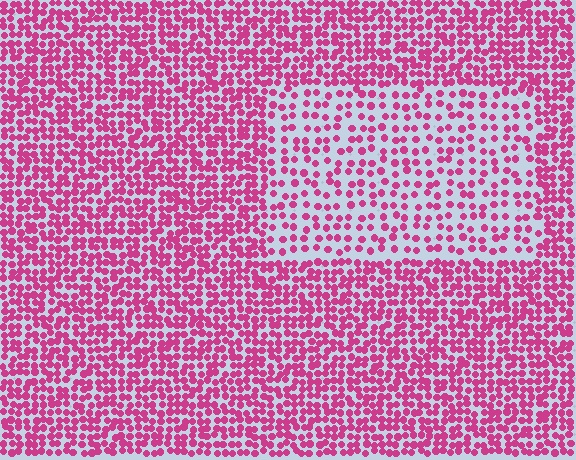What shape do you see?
I see a rectangle.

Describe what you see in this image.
The image contains small magenta elements arranged at two different densities. A rectangle-shaped region is visible where the elements are less densely packed than the surrounding area.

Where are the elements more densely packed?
The elements are more densely packed outside the rectangle boundary.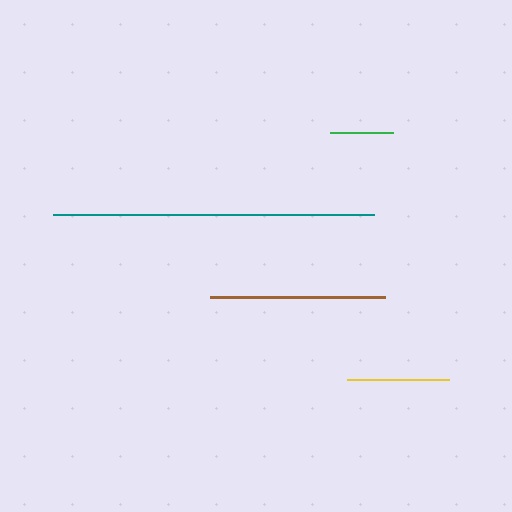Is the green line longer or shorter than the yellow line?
The yellow line is longer than the green line.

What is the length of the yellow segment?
The yellow segment is approximately 102 pixels long.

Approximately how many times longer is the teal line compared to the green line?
The teal line is approximately 5.1 times the length of the green line.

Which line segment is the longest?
The teal line is the longest at approximately 321 pixels.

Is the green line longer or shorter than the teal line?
The teal line is longer than the green line.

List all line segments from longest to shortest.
From longest to shortest: teal, brown, yellow, green.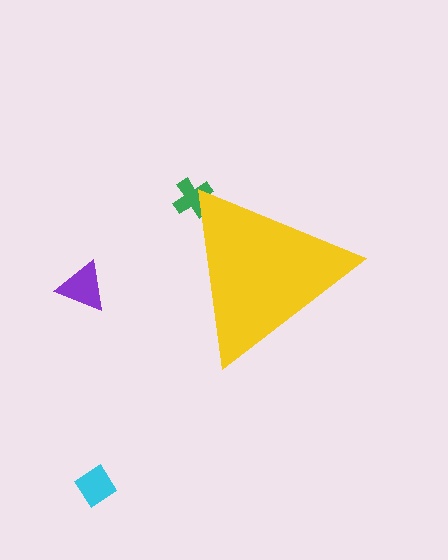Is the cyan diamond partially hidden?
No, the cyan diamond is fully visible.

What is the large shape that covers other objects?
A yellow triangle.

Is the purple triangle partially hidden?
No, the purple triangle is fully visible.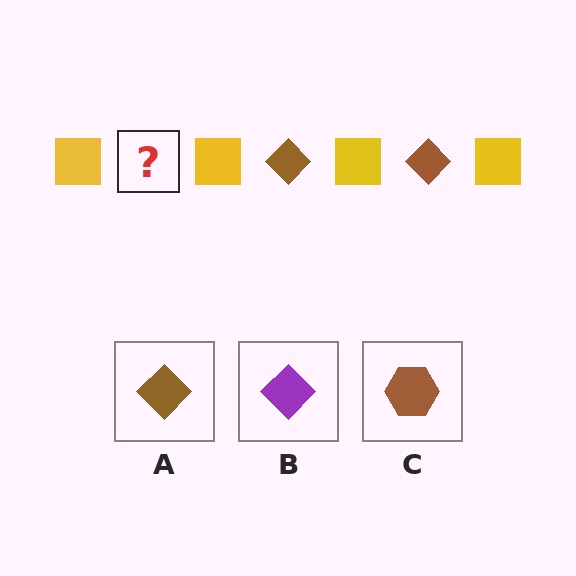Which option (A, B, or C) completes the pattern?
A.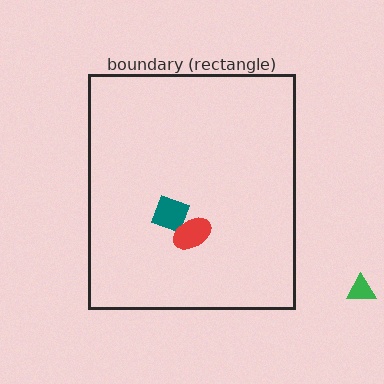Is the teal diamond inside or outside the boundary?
Inside.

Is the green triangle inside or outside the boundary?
Outside.